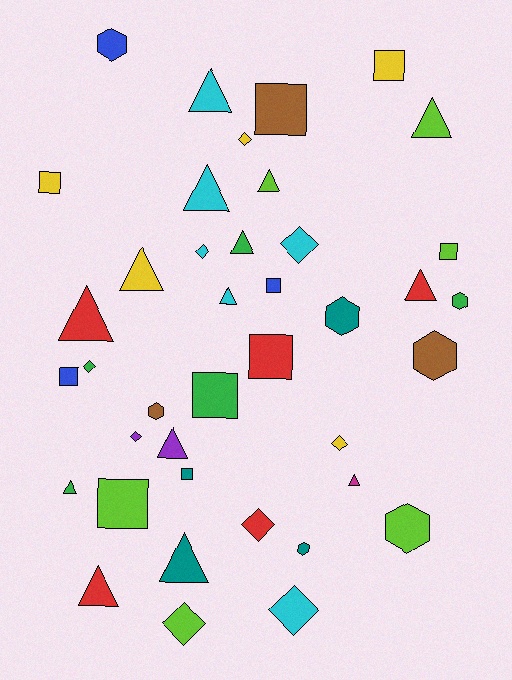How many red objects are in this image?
There are 5 red objects.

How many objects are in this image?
There are 40 objects.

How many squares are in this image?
There are 10 squares.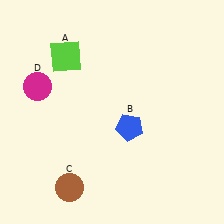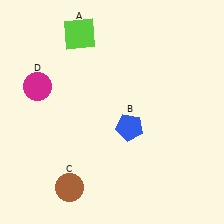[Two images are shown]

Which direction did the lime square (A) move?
The lime square (A) moved up.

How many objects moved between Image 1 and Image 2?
1 object moved between the two images.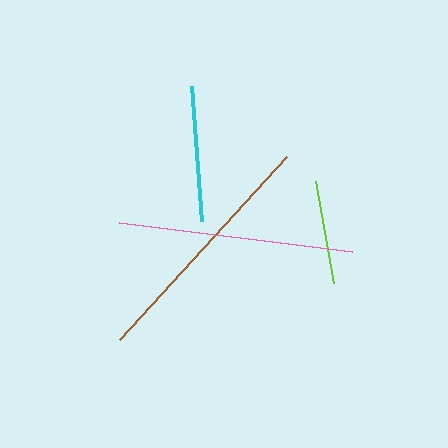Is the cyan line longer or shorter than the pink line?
The pink line is longer than the cyan line.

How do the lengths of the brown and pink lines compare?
The brown and pink lines are approximately the same length.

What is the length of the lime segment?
The lime segment is approximately 103 pixels long.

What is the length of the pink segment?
The pink segment is approximately 235 pixels long.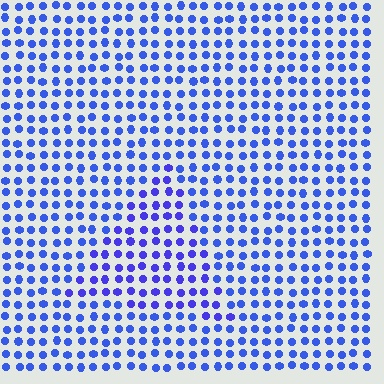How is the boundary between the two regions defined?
The boundary is defined purely by a slight shift in hue (about 18 degrees). Spacing, size, and orientation are identical on both sides.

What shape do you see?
I see a triangle.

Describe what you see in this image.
The image is filled with small blue elements in a uniform arrangement. A triangle-shaped region is visible where the elements are tinted to a slightly different hue, forming a subtle color boundary.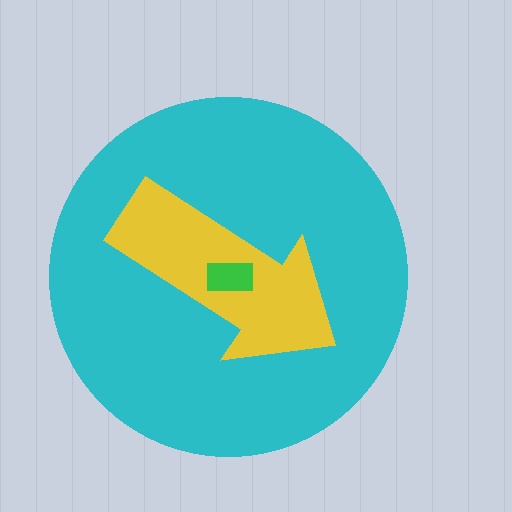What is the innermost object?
The green rectangle.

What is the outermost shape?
The cyan circle.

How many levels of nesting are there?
3.